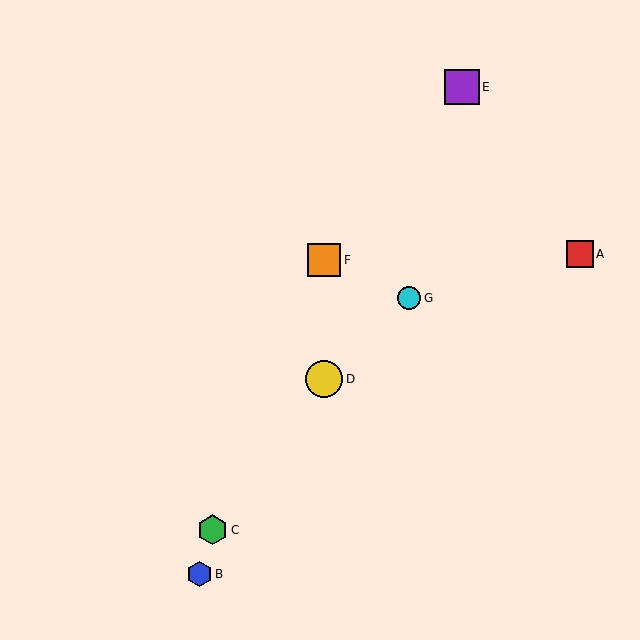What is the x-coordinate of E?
Object E is at x≈462.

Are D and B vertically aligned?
No, D is at x≈324 and B is at x≈200.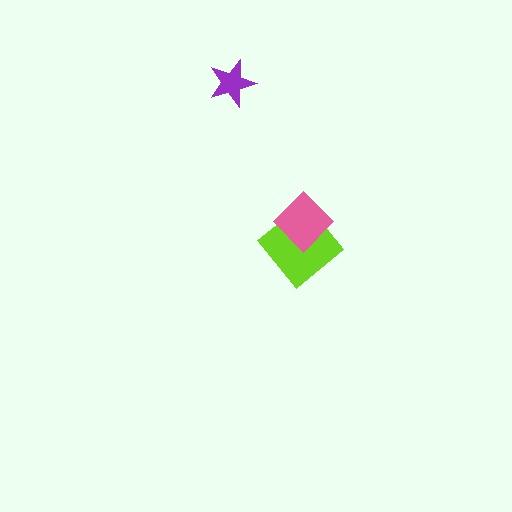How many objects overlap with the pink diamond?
1 object overlaps with the pink diamond.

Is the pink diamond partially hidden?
No, no other shape covers it.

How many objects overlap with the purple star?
0 objects overlap with the purple star.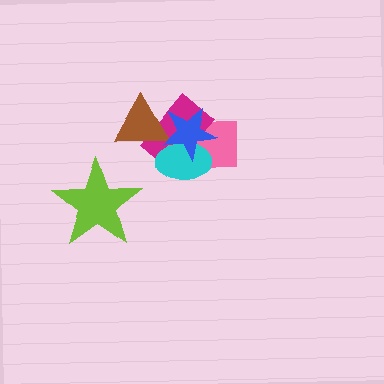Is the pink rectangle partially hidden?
Yes, it is partially covered by another shape.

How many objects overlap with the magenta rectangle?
4 objects overlap with the magenta rectangle.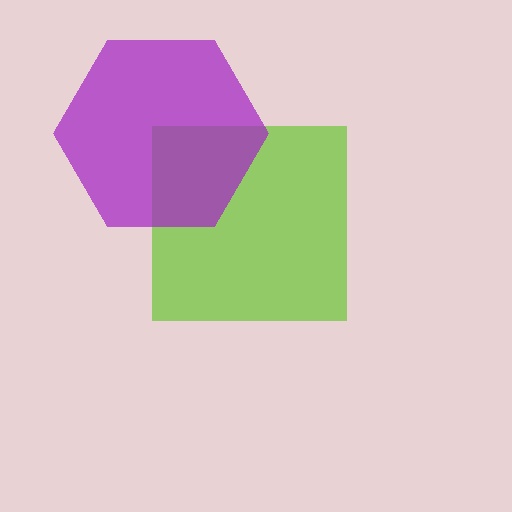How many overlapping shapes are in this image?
There are 2 overlapping shapes in the image.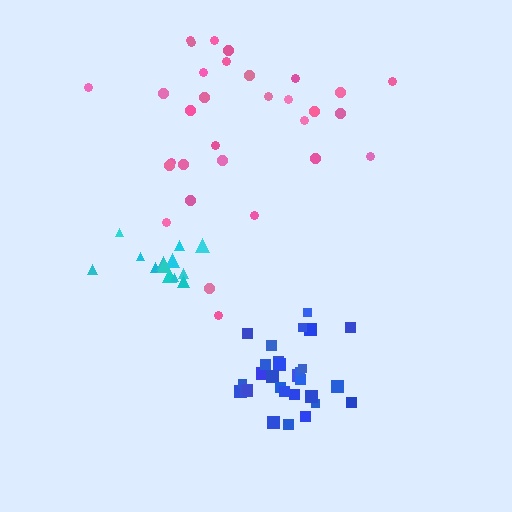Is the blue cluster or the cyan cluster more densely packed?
Blue.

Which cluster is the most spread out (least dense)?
Pink.